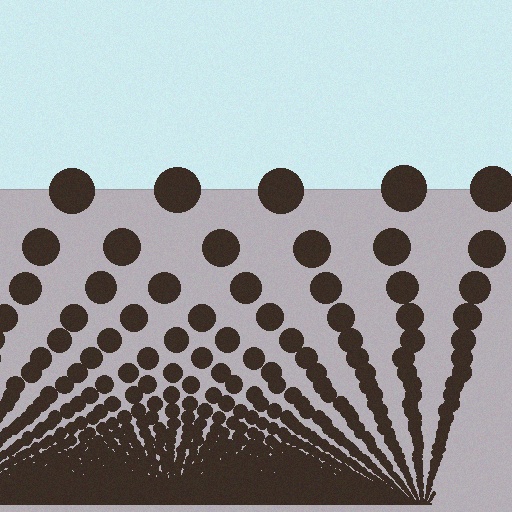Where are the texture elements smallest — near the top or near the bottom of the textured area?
Near the bottom.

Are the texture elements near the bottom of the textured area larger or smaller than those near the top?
Smaller. The gradient is inverted — elements near the bottom are smaller and denser.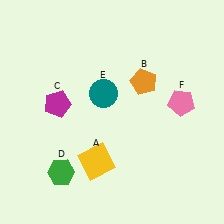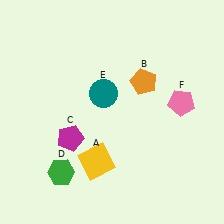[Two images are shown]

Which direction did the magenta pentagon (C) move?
The magenta pentagon (C) moved down.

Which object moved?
The magenta pentagon (C) moved down.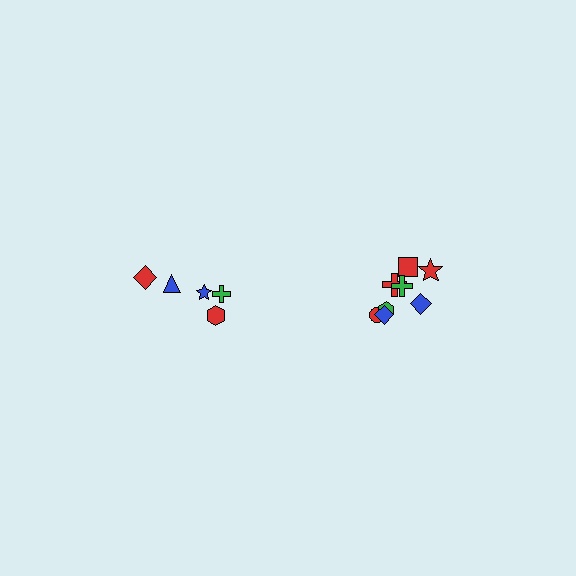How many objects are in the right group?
There are 8 objects.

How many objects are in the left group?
There are 5 objects.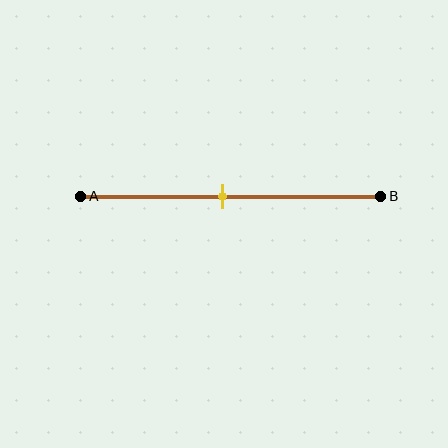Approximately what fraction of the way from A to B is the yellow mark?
The yellow mark is approximately 50% of the way from A to B.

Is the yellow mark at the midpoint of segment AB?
Yes, the mark is approximately at the midpoint.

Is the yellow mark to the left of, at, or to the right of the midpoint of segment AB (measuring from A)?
The yellow mark is approximately at the midpoint of segment AB.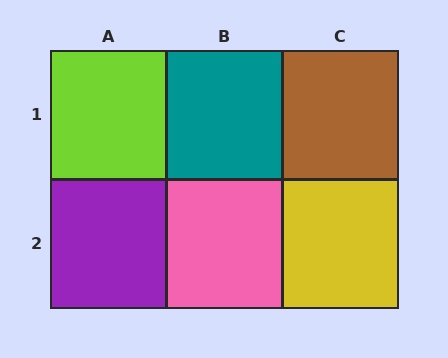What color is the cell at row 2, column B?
Pink.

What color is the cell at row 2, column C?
Yellow.